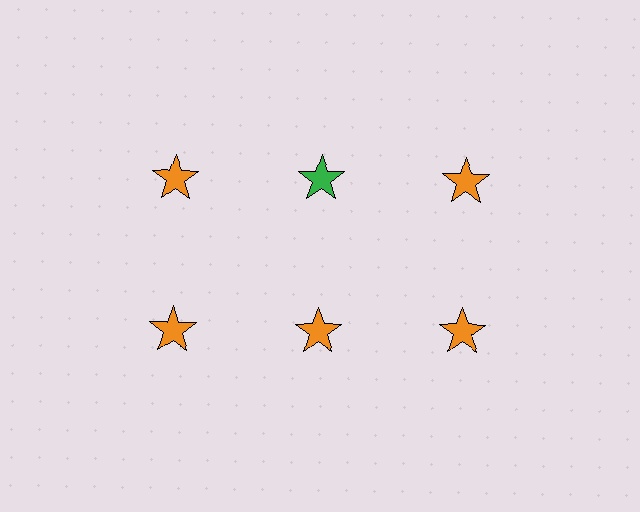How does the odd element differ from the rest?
It has a different color: green instead of orange.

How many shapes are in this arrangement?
There are 6 shapes arranged in a grid pattern.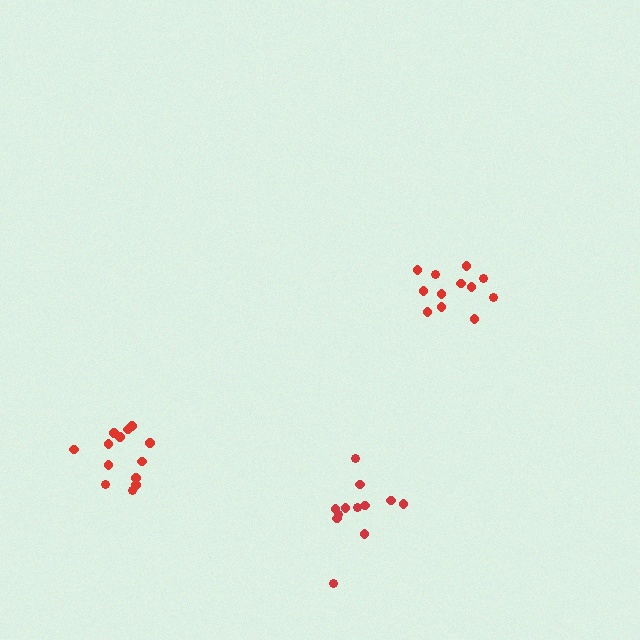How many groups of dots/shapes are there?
There are 3 groups.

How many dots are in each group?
Group 1: 12 dots, Group 2: 13 dots, Group 3: 12 dots (37 total).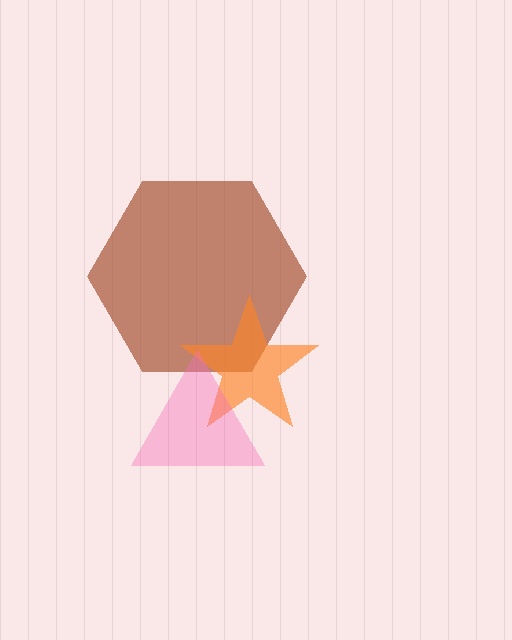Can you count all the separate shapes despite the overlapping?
Yes, there are 3 separate shapes.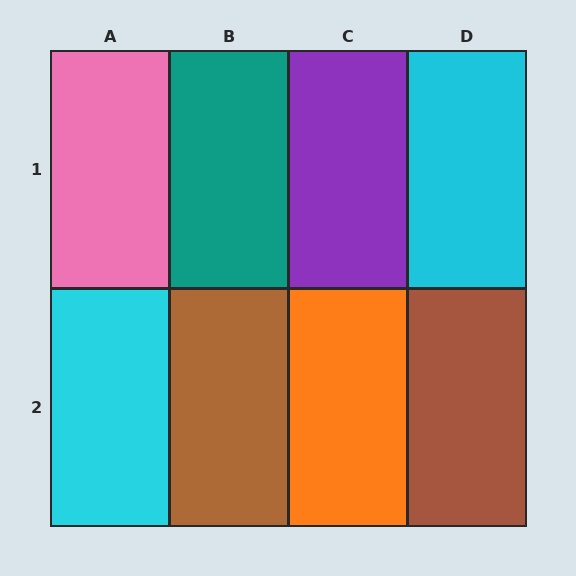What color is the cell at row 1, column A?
Pink.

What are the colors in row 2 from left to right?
Cyan, brown, orange, brown.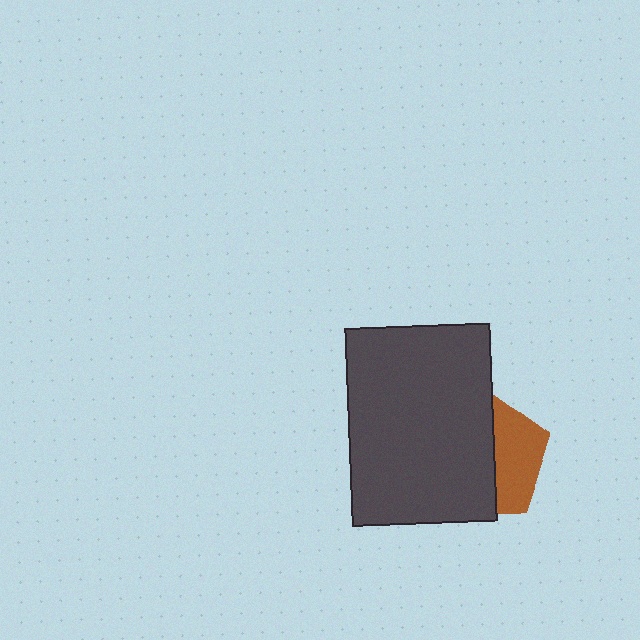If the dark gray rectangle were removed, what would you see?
You would see the complete brown pentagon.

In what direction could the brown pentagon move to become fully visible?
The brown pentagon could move right. That would shift it out from behind the dark gray rectangle entirely.